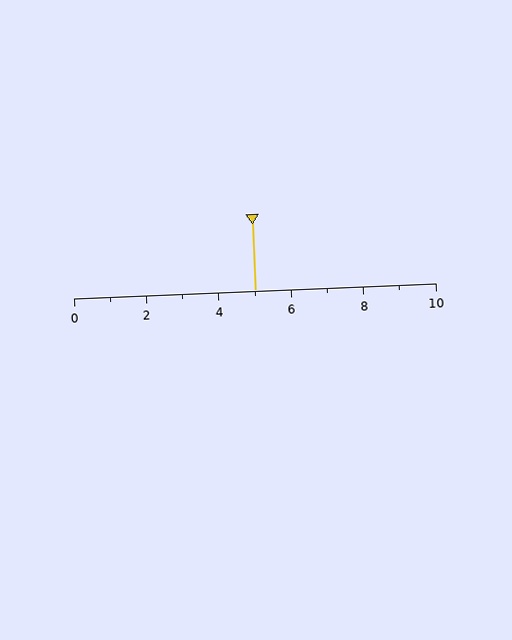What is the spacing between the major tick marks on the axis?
The major ticks are spaced 2 apart.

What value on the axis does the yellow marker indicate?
The marker indicates approximately 5.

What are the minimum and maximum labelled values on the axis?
The axis runs from 0 to 10.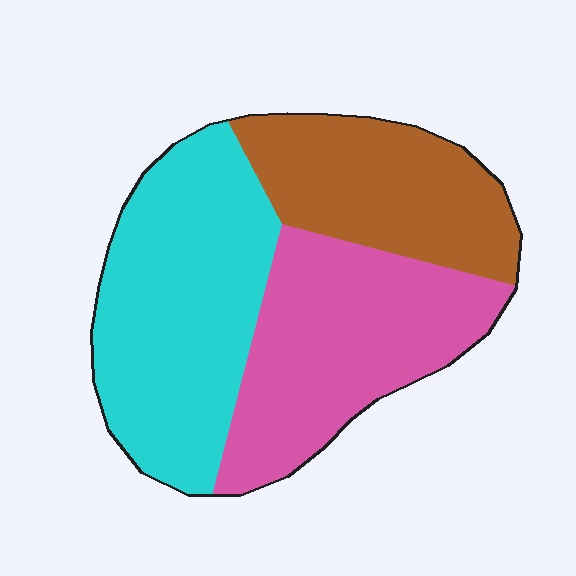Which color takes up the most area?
Cyan, at roughly 40%.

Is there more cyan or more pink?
Cyan.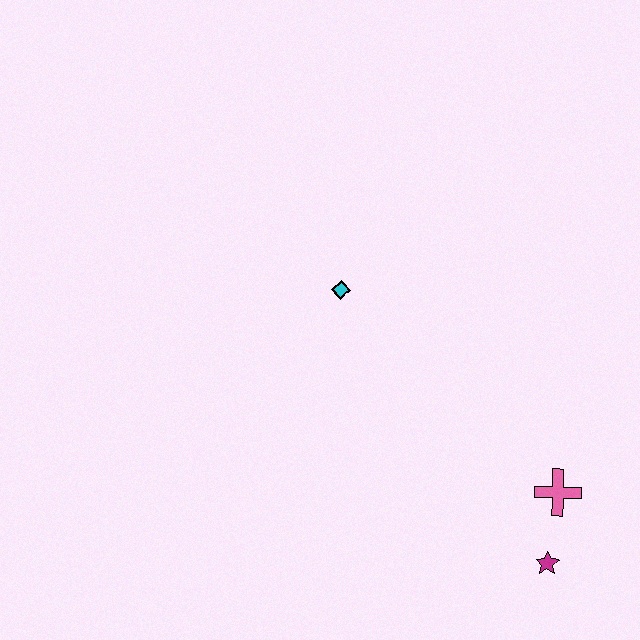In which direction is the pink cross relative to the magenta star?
The pink cross is above the magenta star.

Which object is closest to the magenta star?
The pink cross is closest to the magenta star.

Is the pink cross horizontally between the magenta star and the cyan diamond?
No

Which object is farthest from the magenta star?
The cyan diamond is farthest from the magenta star.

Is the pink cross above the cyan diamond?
No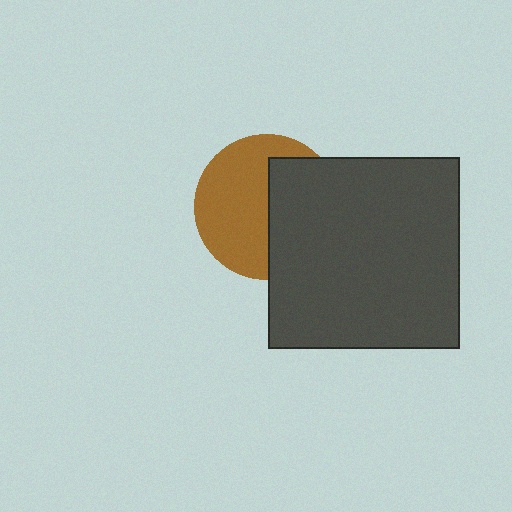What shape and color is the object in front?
The object in front is a dark gray square.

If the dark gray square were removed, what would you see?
You would see the complete brown circle.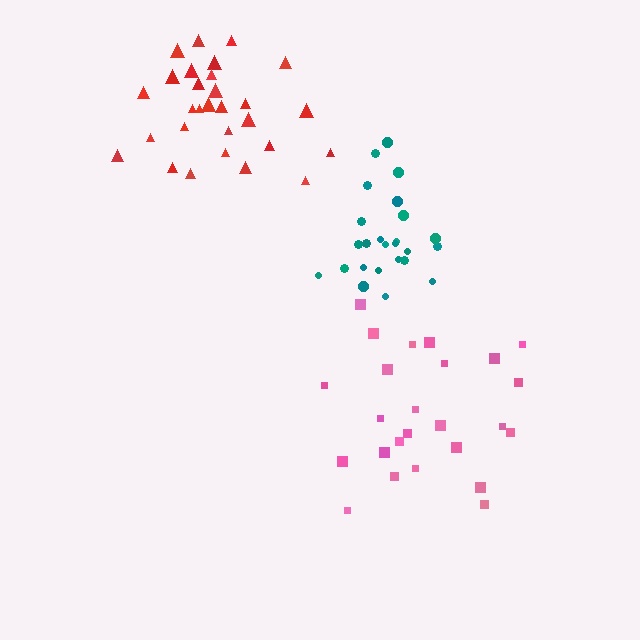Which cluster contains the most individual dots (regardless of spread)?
Red (29).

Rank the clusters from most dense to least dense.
teal, red, pink.